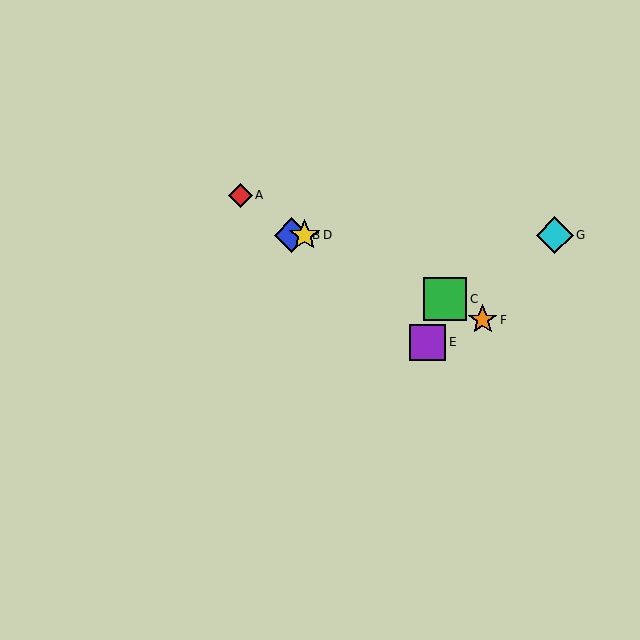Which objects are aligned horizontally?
Objects B, D, G are aligned horizontally.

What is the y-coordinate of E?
Object E is at y≈342.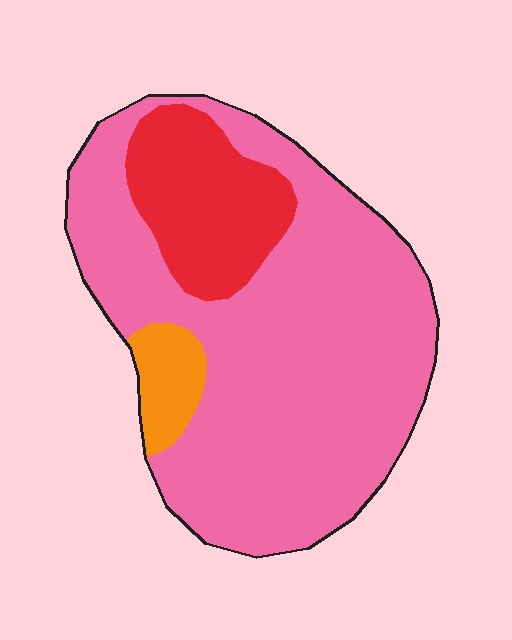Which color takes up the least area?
Orange, at roughly 5%.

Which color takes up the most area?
Pink, at roughly 75%.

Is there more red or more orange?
Red.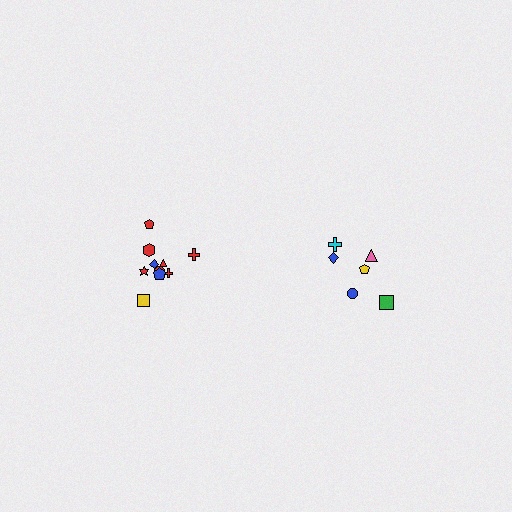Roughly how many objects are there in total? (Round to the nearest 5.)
Roughly 15 objects in total.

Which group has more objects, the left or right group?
The left group.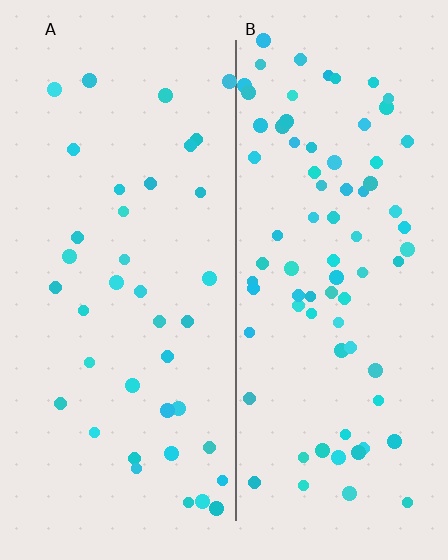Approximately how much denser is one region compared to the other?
Approximately 2.0× — region B over region A.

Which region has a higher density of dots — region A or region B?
B (the right).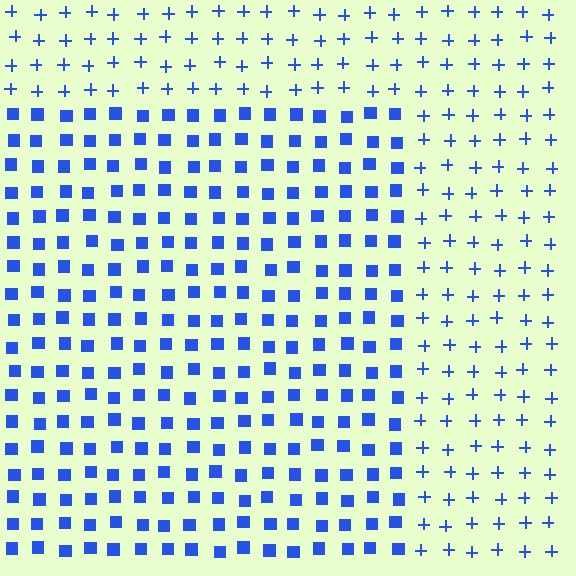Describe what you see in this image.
The image is filled with small blue elements arranged in a uniform grid. A rectangle-shaped region contains squares, while the surrounding area contains plus signs. The boundary is defined purely by the change in element shape.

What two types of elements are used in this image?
The image uses squares inside the rectangle region and plus signs outside it.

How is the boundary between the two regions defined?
The boundary is defined by a change in element shape: squares inside vs. plus signs outside. All elements share the same color and spacing.